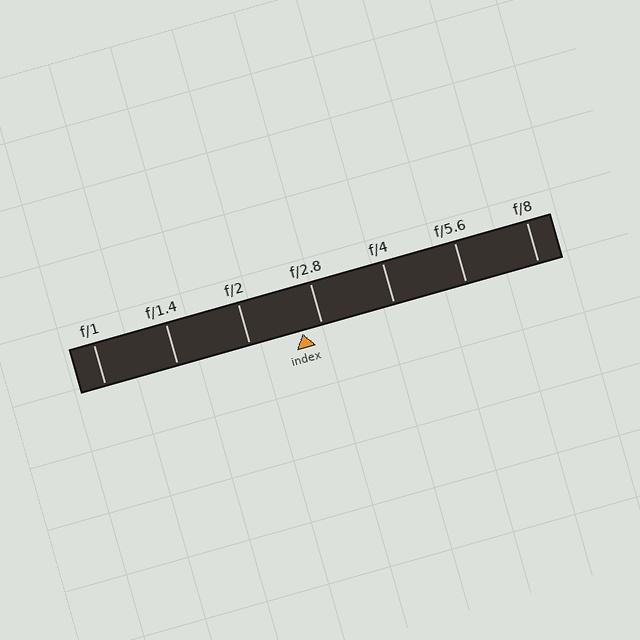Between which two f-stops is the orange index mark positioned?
The index mark is between f/2 and f/2.8.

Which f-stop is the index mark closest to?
The index mark is closest to f/2.8.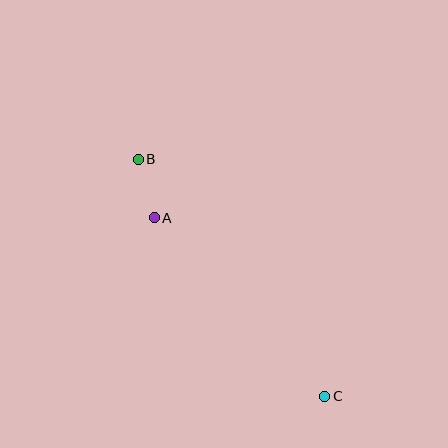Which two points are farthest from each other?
Points B and C are farthest from each other.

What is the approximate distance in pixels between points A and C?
The distance between A and C is approximately 247 pixels.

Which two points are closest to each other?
Points A and B are closest to each other.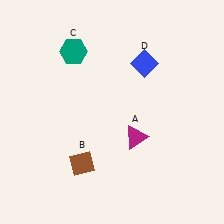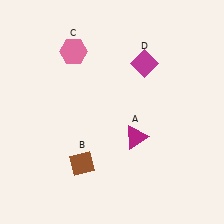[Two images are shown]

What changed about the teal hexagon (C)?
In Image 1, C is teal. In Image 2, it changed to pink.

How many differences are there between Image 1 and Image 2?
There are 2 differences between the two images.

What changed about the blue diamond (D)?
In Image 1, D is blue. In Image 2, it changed to magenta.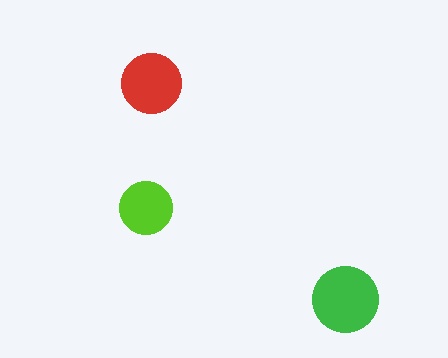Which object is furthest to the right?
The green circle is rightmost.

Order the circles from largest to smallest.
the green one, the red one, the lime one.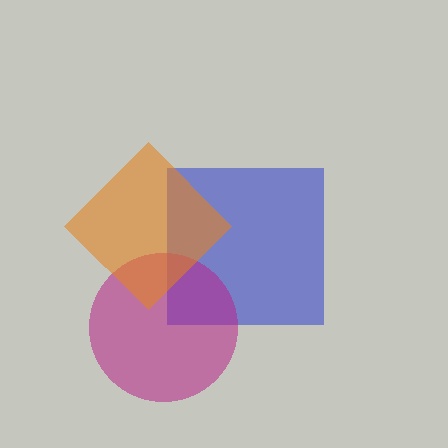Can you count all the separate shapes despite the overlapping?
Yes, there are 3 separate shapes.